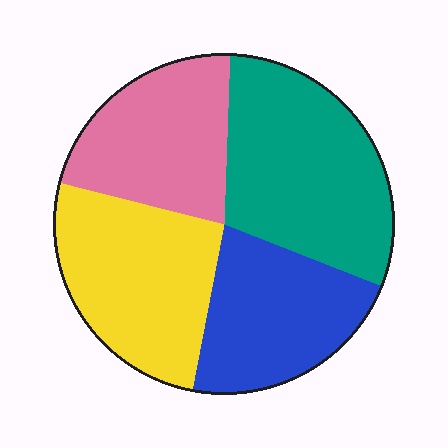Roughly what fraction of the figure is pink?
Pink covers 22% of the figure.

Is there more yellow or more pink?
Yellow.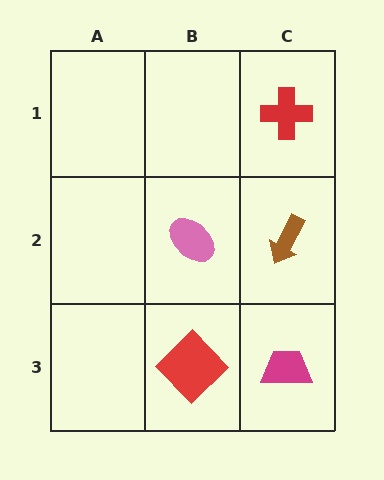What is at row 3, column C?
A magenta trapezoid.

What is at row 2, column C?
A brown arrow.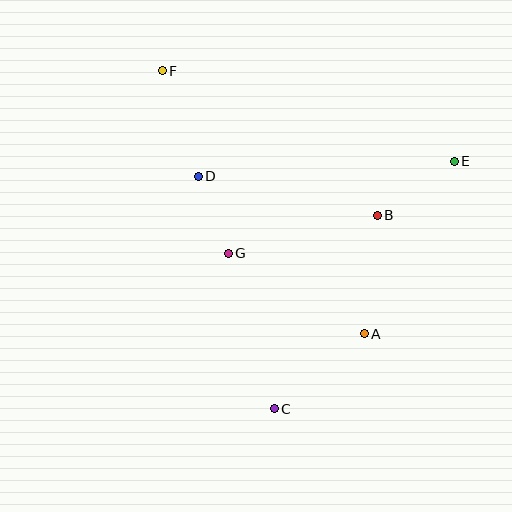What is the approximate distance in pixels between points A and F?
The distance between A and F is approximately 332 pixels.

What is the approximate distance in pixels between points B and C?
The distance between B and C is approximately 219 pixels.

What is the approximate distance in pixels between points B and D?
The distance between B and D is approximately 183 pixels.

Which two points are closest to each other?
Points D and G are closest to each other.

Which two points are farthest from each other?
Points C and F are farthest from each other.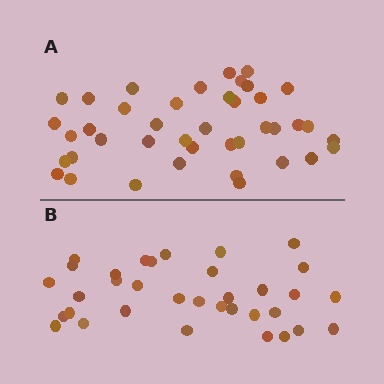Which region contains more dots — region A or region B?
Region A (the top region) has more dots.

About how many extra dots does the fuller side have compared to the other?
Region A has roughly 8 or so more dots than region B.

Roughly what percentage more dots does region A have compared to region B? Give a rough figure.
About 20% more.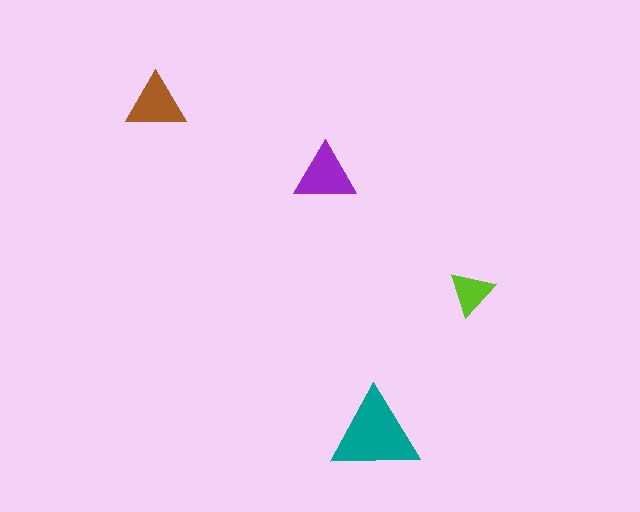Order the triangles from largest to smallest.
the teal one, the purple one, the brown one, the lime one.